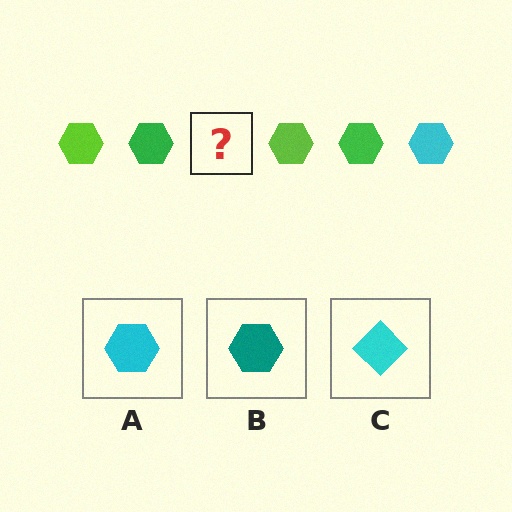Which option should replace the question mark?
Option A.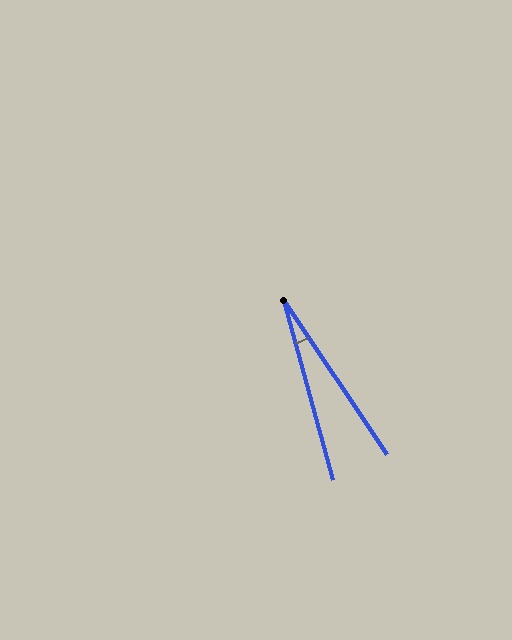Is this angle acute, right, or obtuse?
It is acute.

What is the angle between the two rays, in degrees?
Approximately 18 degrees.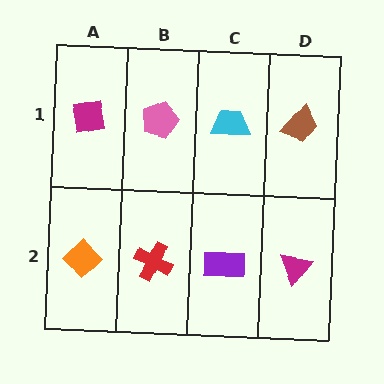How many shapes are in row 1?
4 shapes.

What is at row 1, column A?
A magenta square.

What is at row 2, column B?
A red cross.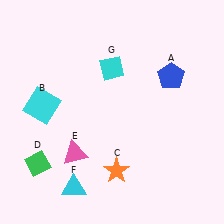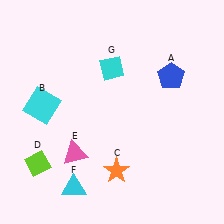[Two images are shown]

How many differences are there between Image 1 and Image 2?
There is 1 difference between the two images.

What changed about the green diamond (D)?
In Image 1, D is green. In Image 2, it changed to lime.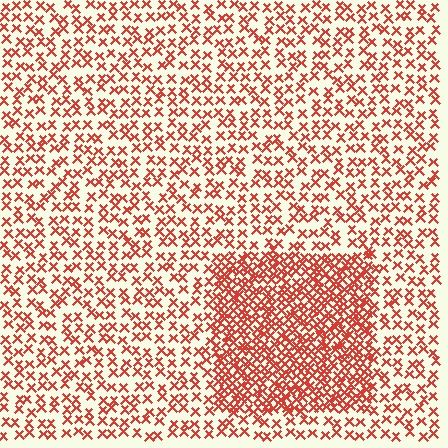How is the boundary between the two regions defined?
The boundary is defined by a change in element density (approximately 2.3x ratio). All elements are the same color, size, and shape.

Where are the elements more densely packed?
The elements are more densely packed inside the rectangle boundary.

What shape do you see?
I see a rectangle.